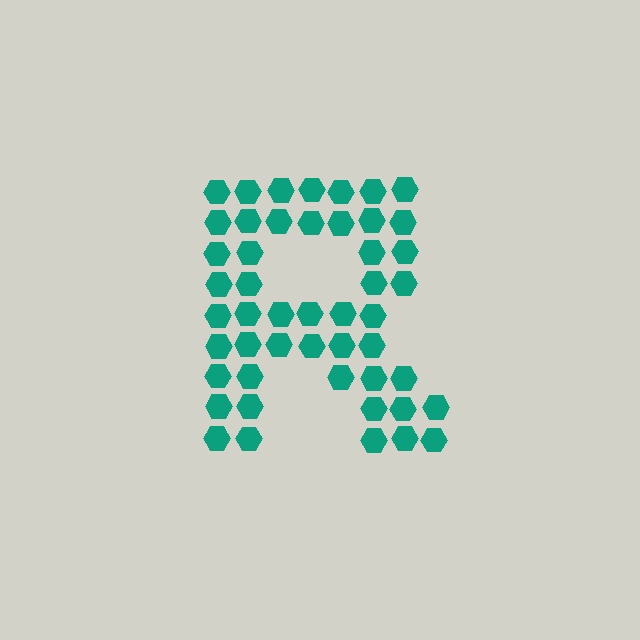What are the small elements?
The small elements are hexagons.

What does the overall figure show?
The overall figure shows the letter R.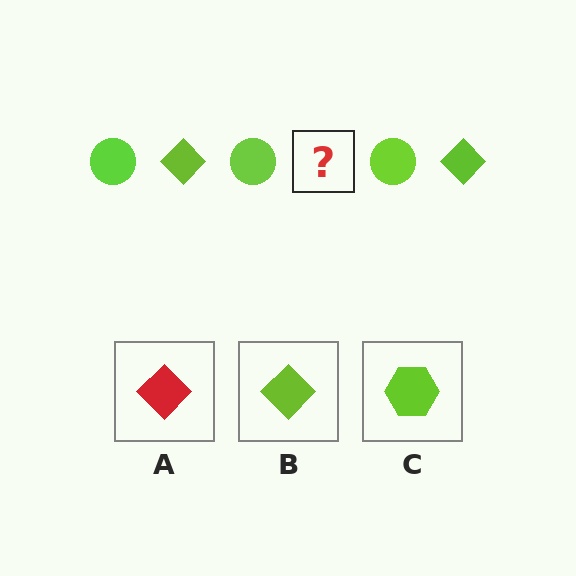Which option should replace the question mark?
Option B.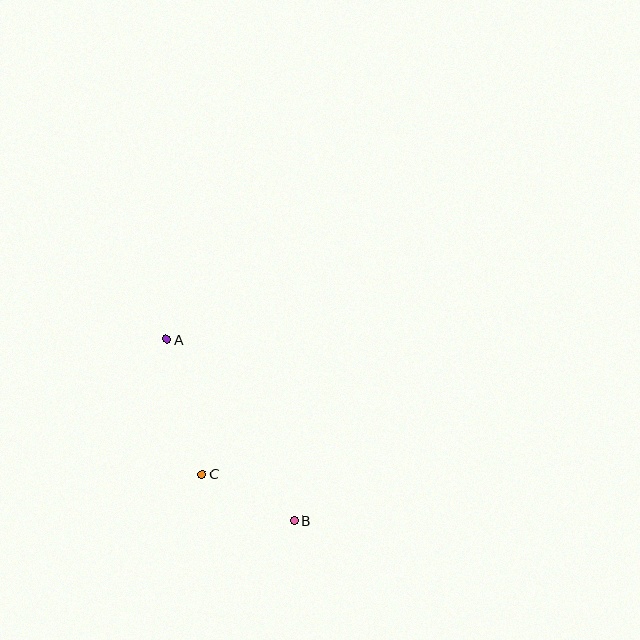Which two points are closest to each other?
Points B and C are closest to each other.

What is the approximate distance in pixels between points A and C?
The distance between A and C is approximately 139 pixels.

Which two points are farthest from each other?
Points A and B are farthest from each other.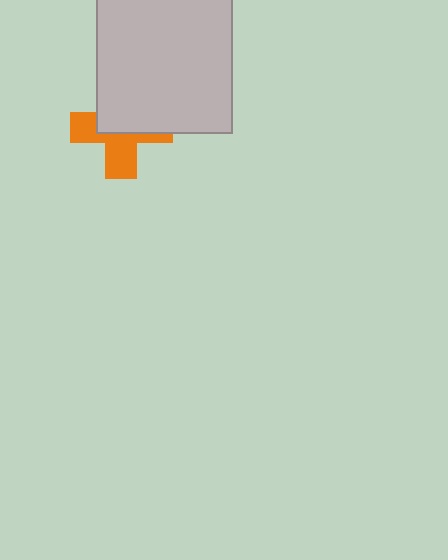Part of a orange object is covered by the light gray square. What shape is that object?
It is a cross.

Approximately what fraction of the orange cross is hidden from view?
Roughly 51% of the orange cross is hidden behind the light gray square.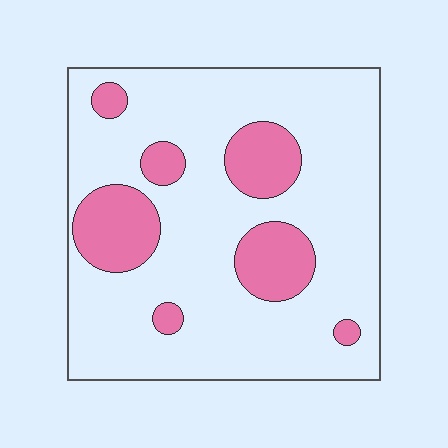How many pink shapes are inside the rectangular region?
7.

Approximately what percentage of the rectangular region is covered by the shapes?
Approximately 20%.